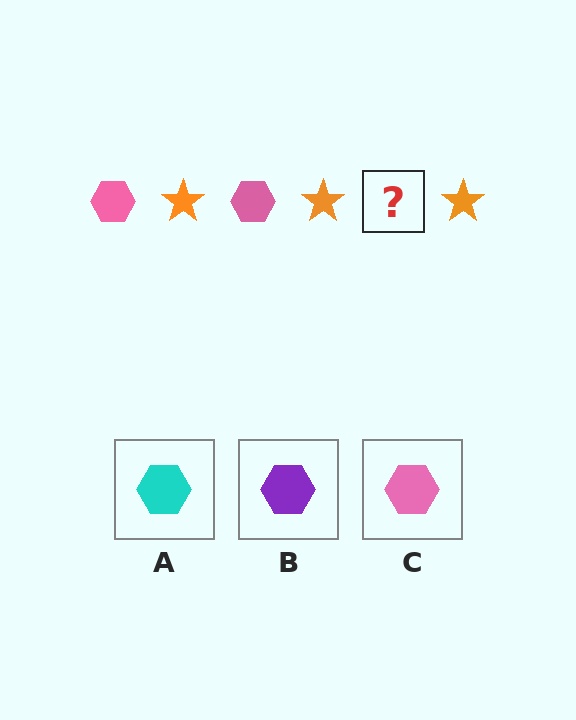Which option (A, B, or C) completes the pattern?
C.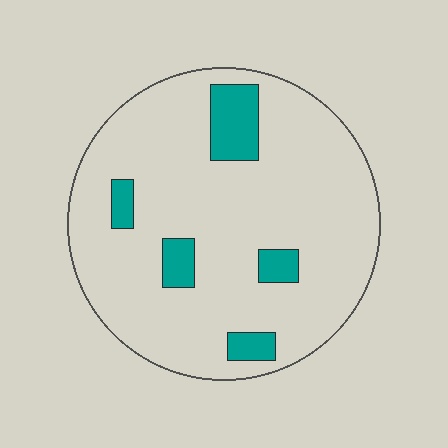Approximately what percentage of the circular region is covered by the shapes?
Approximately 10%.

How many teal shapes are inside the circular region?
5.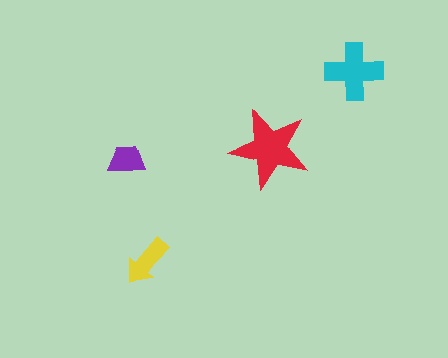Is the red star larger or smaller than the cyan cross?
Larger.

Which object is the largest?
The red star.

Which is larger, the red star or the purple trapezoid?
The red star.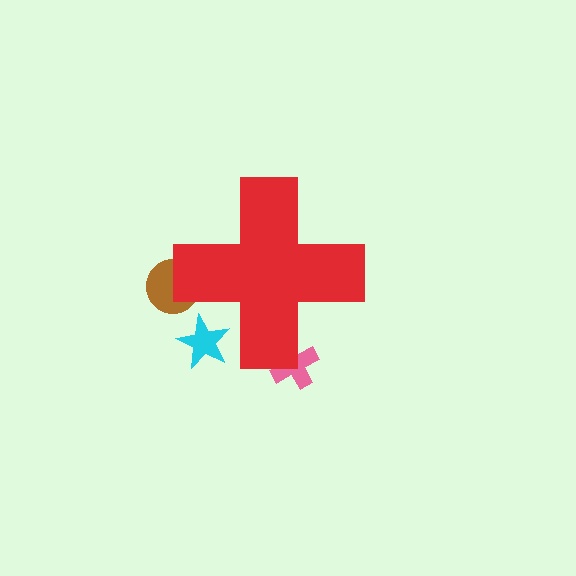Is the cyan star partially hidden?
Yes, the cyan star is partially hidden behind the red cross.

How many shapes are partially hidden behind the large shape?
3 shapes are partially hidden.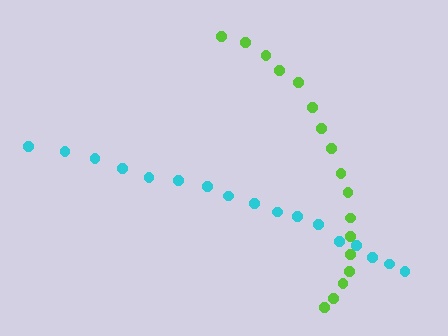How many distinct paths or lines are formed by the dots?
There are 2 distinct paths.